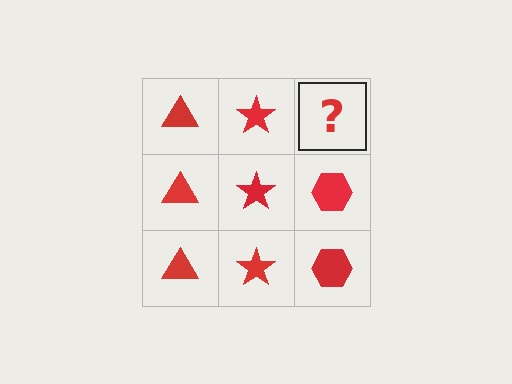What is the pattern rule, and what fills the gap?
The rule is that each column has a consistent shape. The gap should be filled with a red hexagon.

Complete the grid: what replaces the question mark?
The question mark should be replaced with a red hexagon.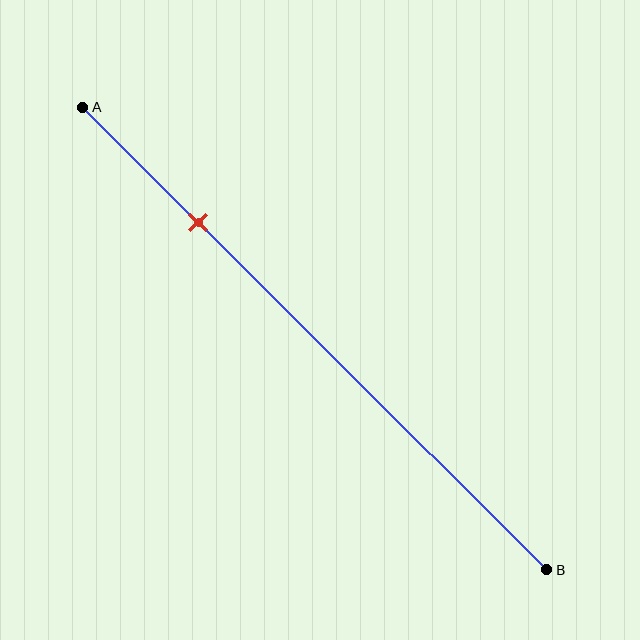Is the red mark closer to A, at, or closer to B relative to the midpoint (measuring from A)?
The red mark is closer to point A than the midpoint of segment AB.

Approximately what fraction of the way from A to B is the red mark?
The red mark is approximately 25% of the way from A to B.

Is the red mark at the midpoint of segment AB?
No, the mark is at about 25% from A, not at the 50% midpoint.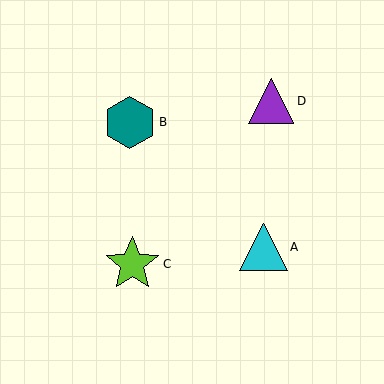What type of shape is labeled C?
Shape C is a lime star.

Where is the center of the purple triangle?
The center of the purple triangle is at (271, 101).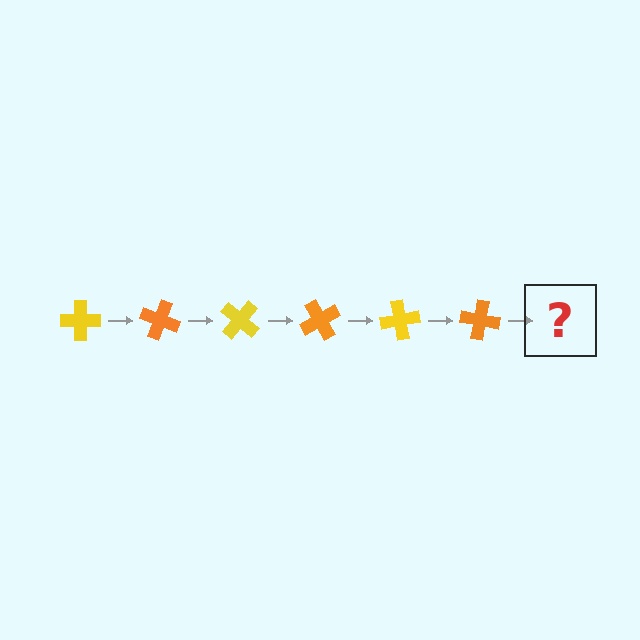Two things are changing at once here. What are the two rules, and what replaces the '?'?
The two rules are that it rotates 20 degrees each step and the color cycles through yellow and orange. The '?' should be a yellow cross, rotated 120 degrees from the start.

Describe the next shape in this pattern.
It should be a yellow cross, rotated 120 degrees from the start.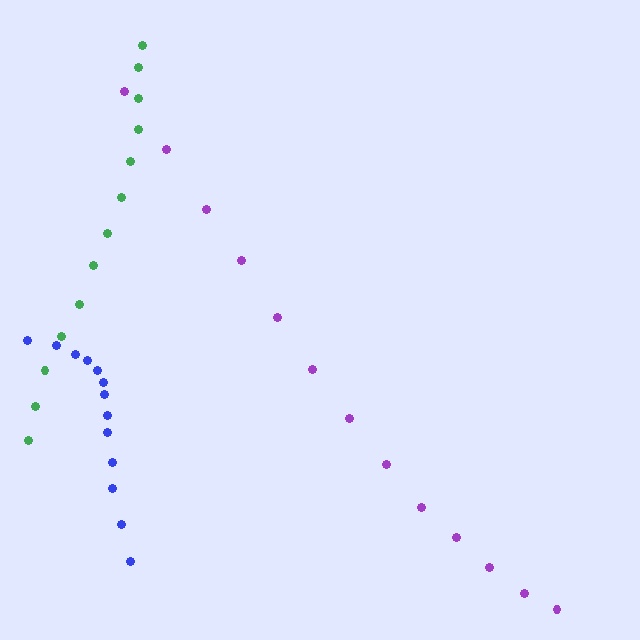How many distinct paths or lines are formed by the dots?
There are 3 distinct paths.